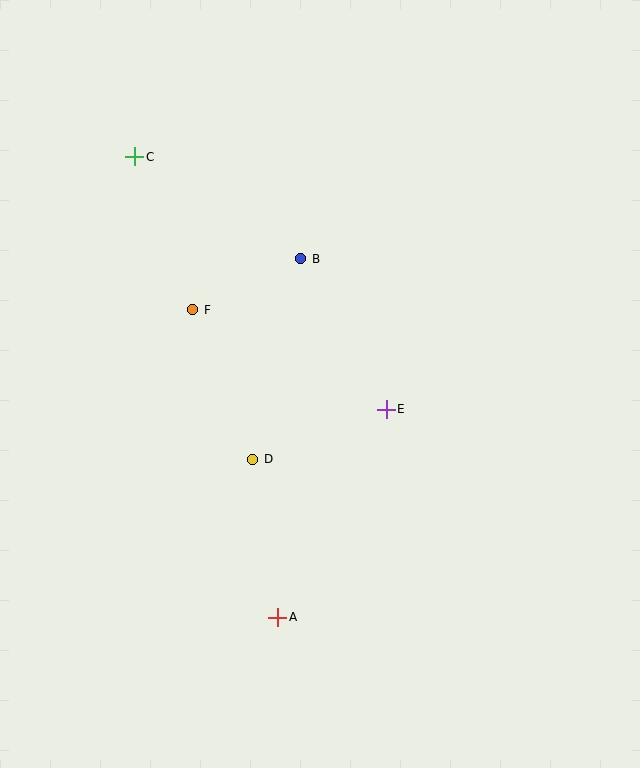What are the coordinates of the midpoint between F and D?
The midpoint between F and D is at (223, 385).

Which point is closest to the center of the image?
Point E at (386, 409) is closest to the center.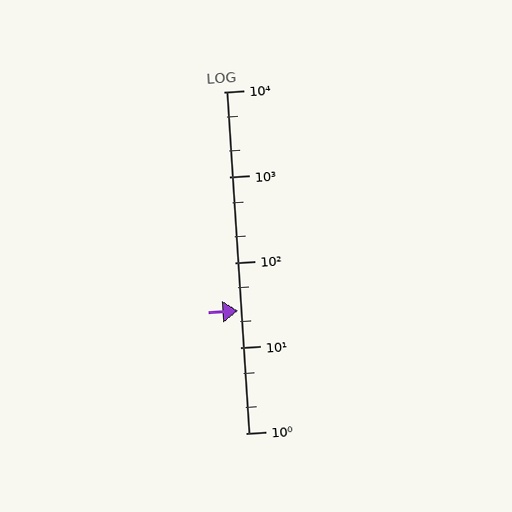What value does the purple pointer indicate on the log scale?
The pointer indicates approximately 27.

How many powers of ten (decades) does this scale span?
The scale spans 4 decades, from 1 to 10000.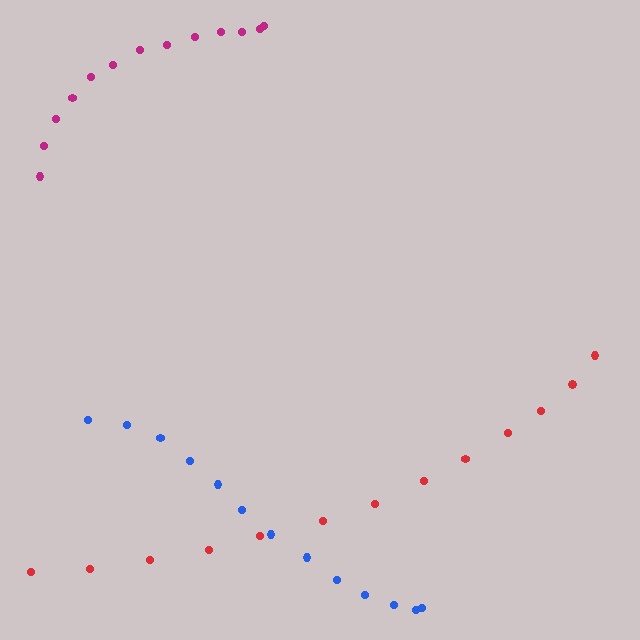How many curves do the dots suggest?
There are 3 distinct paths.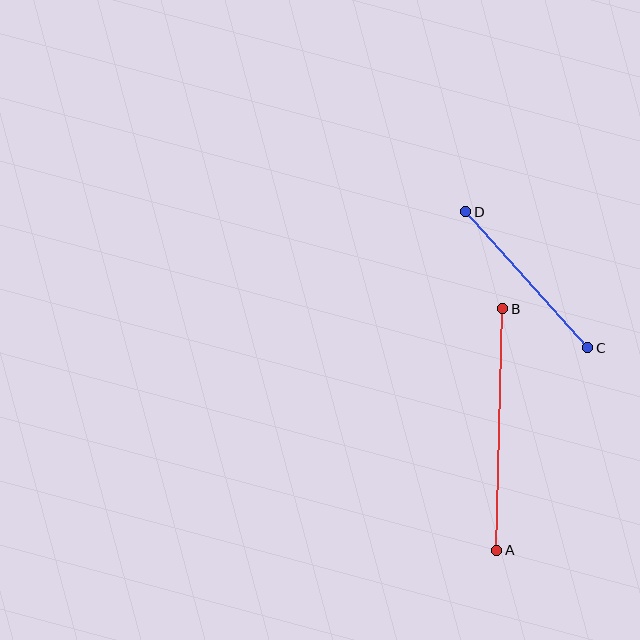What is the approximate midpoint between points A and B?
The midpoint is at approximately (500, 430) pixels.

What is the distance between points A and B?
The distance is approximately 242 pixels.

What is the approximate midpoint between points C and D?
The midpoint is at approximately (527, 280) pixels.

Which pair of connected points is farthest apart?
Points A and B are farthest apart.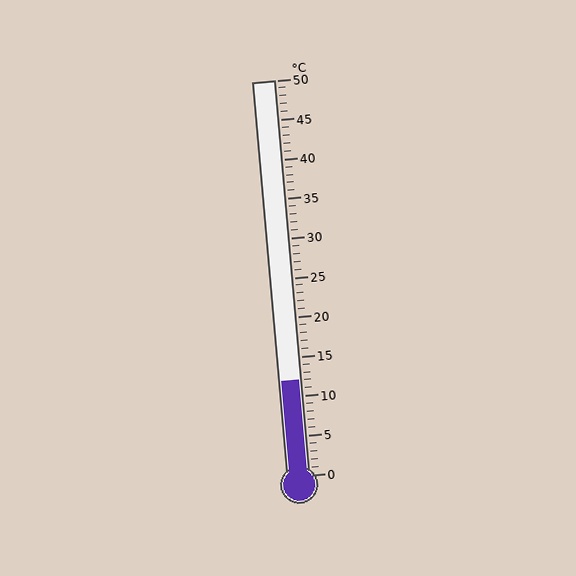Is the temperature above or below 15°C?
The temperature is below 15°C.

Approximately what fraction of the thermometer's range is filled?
The thermometer is filled to approximately 25% of its range.